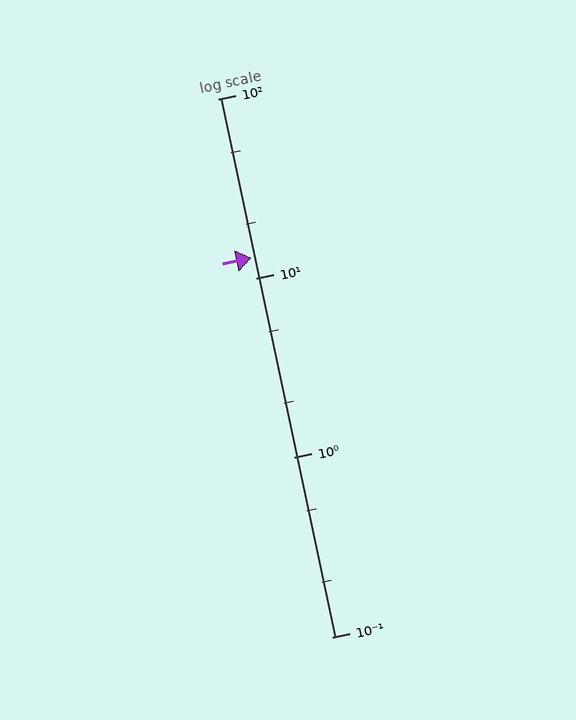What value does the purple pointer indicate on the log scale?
The pointer indicates approximately 13.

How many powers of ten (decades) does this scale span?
The scale spans 3 decades, from 0.1 to 100.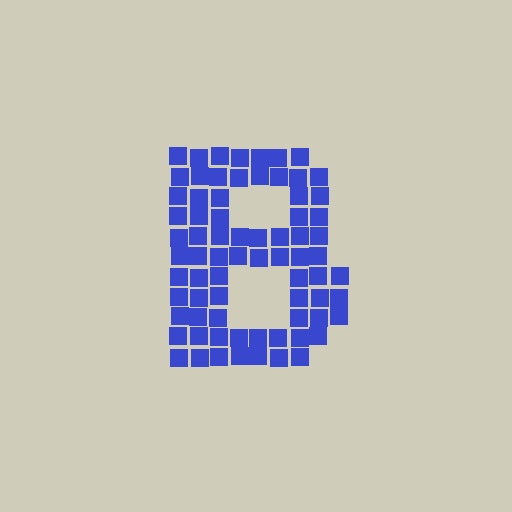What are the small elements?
The small elements are squares.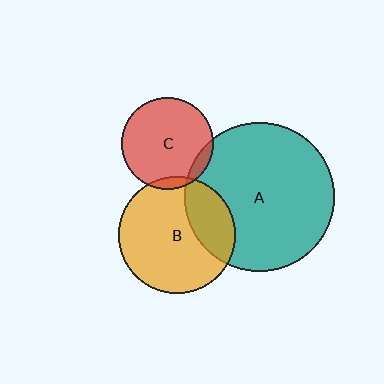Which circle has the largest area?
Circle A (teal).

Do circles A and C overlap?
Yes.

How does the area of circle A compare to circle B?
Approximately 1.6 times.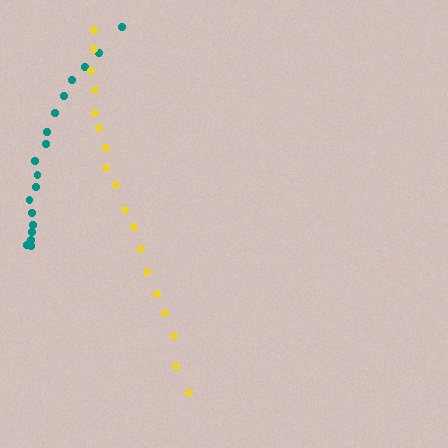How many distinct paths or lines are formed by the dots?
There are 2 distinct paths.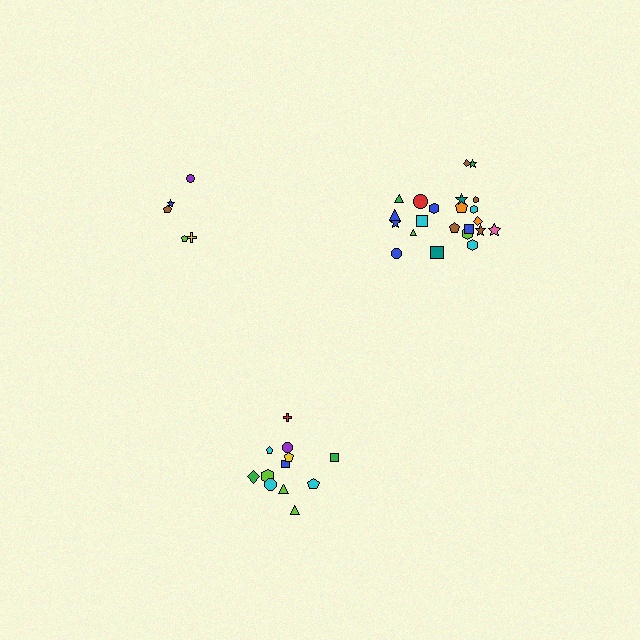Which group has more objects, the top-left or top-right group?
The top-right group.